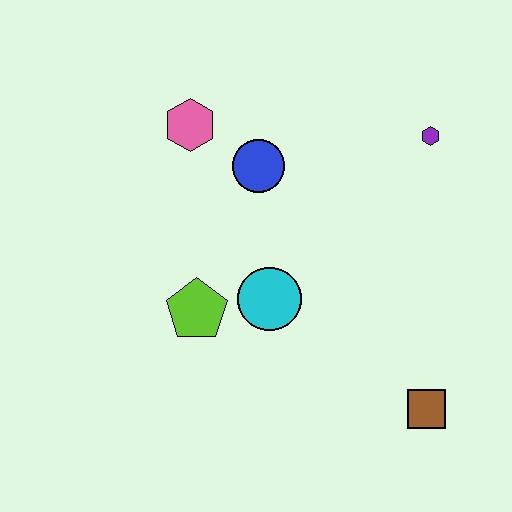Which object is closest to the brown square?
The cyan circle is closest to the brown square.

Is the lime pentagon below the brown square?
No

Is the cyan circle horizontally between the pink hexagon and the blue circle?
No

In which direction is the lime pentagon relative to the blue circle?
The lime pentagon is below the blue circle.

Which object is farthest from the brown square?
The pink hexagon is farthest from the brown square.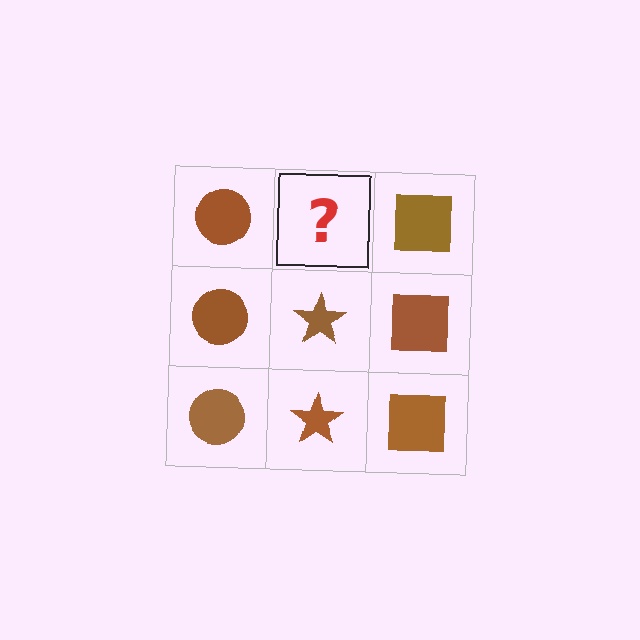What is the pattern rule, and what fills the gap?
The rule is that each column has a consistent shape. The gap should be filled with a brown star.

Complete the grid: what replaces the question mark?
The question mark should be replaced with a brown star.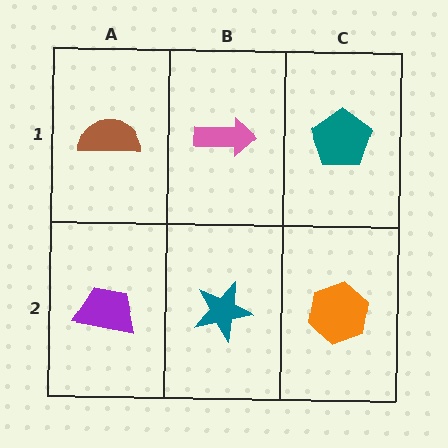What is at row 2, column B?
A teal star.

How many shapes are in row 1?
3 shapes.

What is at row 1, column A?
A brown semicircle.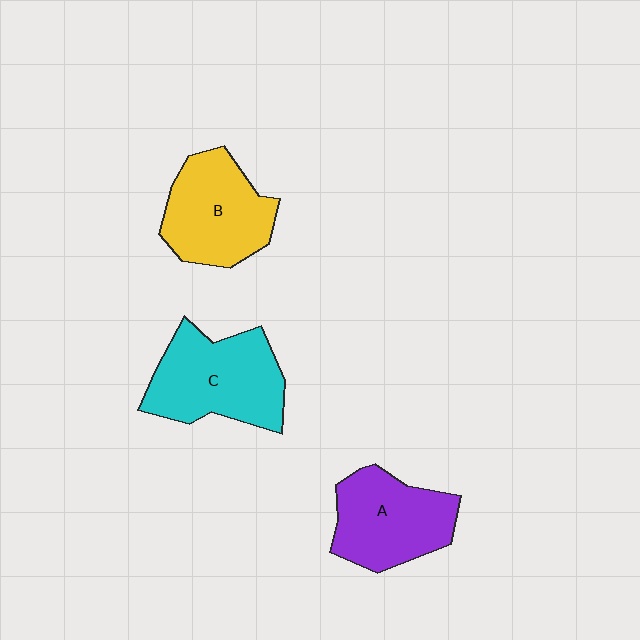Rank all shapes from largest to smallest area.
From largest to smallest: C (cyan), B (yellow), A (purple).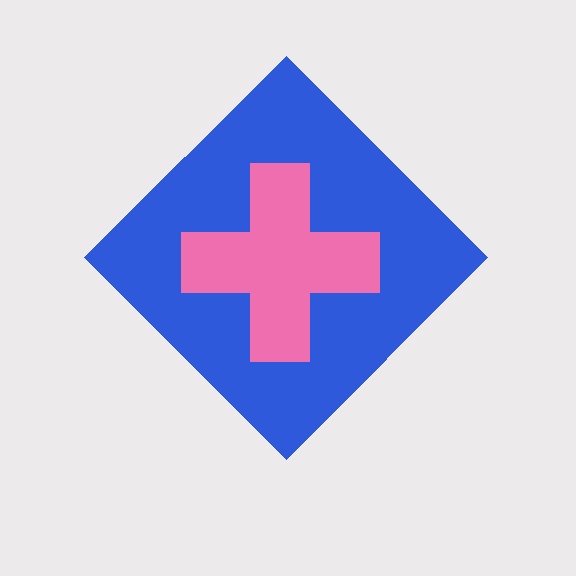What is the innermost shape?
The pink cross.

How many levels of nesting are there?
2.